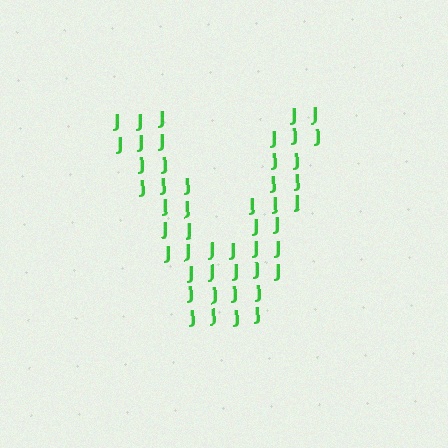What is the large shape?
The large shape is the letter V.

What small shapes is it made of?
It is made of small letter J's.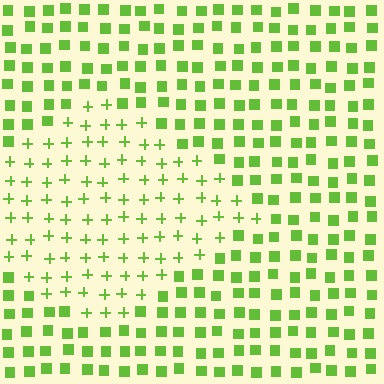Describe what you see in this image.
The image is filled with small lime elements arranged in a uniform grid. A diamond-shaped region contains plus signs, while the surrounding area contains squares. The boundary is defined purely by the change in element shape.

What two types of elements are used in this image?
The image uses plus signs inside the diamond region and squares outside it.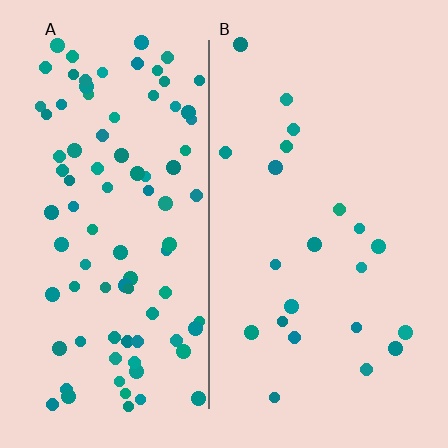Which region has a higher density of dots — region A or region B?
A (the left).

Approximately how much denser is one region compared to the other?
Approximately 4.1× — region A over region B.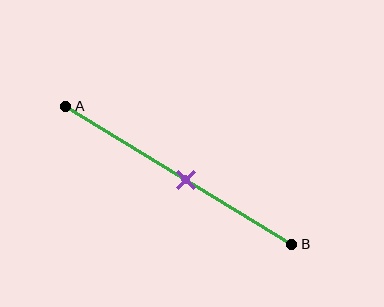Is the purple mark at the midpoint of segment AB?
No, the mark is at about 55% from A, not at the 50% midpoint.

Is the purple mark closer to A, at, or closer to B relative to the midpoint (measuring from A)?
The purple mark is closer to point B than the midpoint of segment AB.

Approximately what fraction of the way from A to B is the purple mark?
The purple mark is approximately 55% of the way from A to B.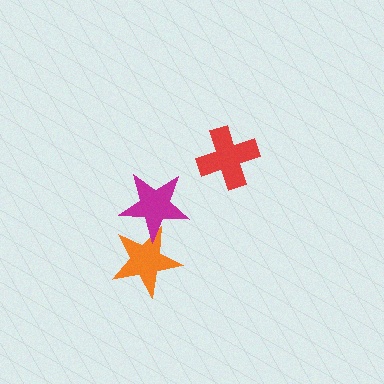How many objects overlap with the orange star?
1 object overlaps with the orange star.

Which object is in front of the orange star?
The magenta star is in front of the orange star.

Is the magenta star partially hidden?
No, no other shape covers it.